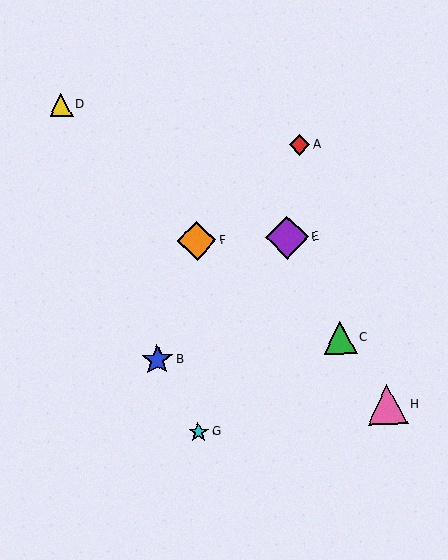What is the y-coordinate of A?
Object A is at y≈145.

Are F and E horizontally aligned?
Yes, both are at y≈241.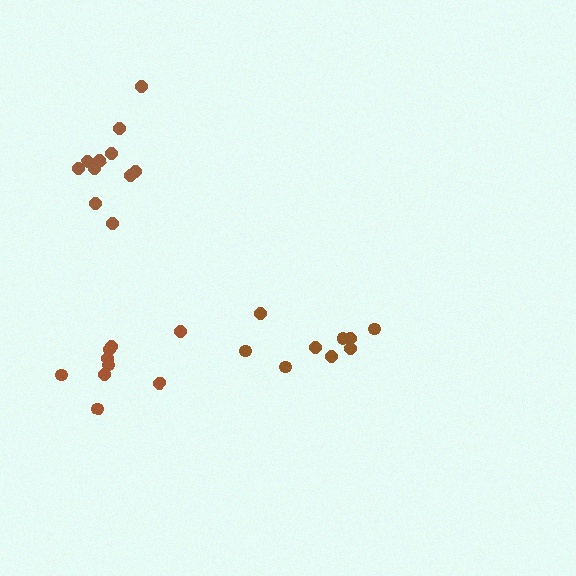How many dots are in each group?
Group 1: 9 dots, Group 2: 9 dots, Group 3: 11 dots (29 total).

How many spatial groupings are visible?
There are 3 spatial groupings.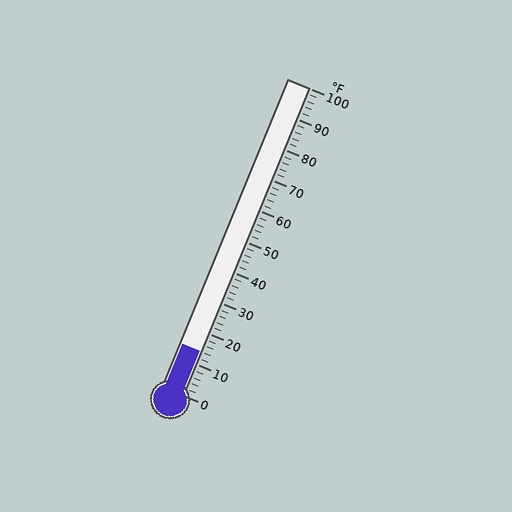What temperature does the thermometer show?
The thermometer shows approximately 14°F.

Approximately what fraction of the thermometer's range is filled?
The thermometer is filled to approximately 15% of its range.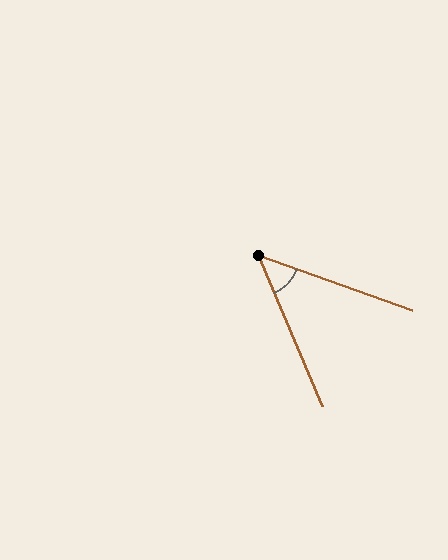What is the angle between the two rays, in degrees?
Approximately 47 degrees.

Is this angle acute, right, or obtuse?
It is acute.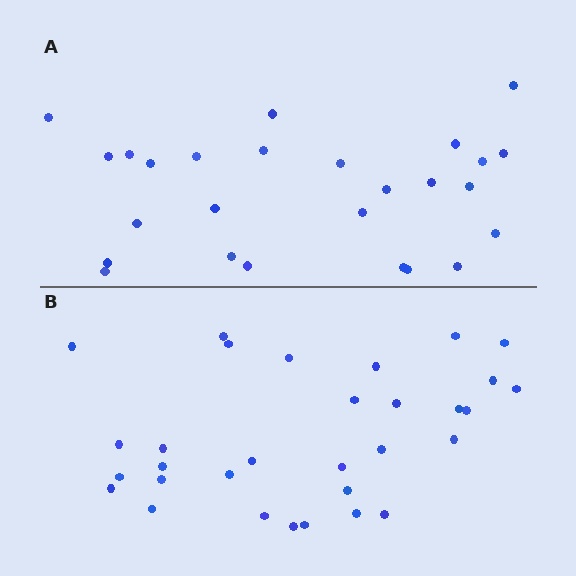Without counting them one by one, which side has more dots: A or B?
Region B (the bottom region) has more dots.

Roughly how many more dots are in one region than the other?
Region B has about 5 more dots than region A.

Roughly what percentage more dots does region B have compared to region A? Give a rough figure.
About 20% more.